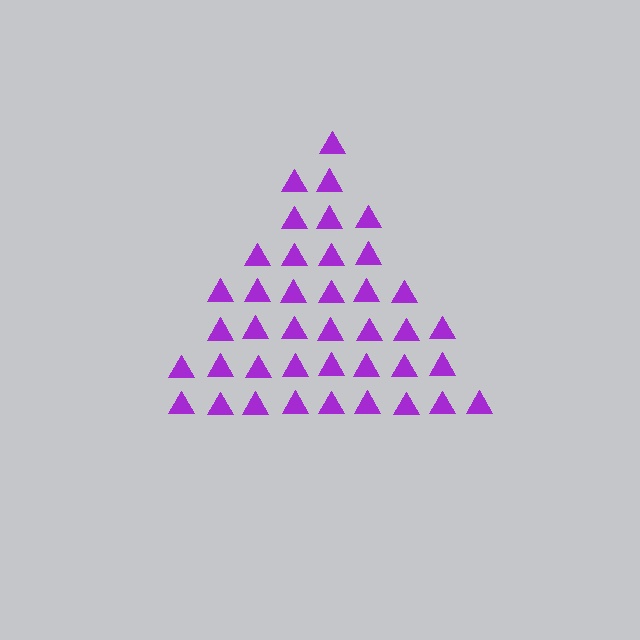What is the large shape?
The large shape is a triangle.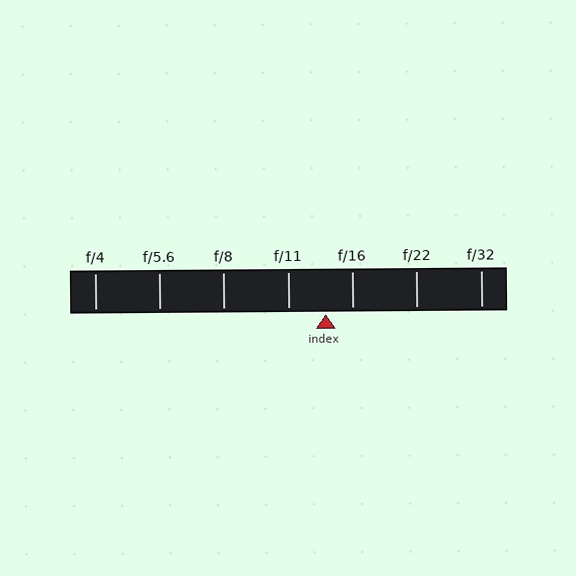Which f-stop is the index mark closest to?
The index mark is closest to f/16.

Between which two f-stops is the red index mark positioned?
The index mark is between f/11 and f/16.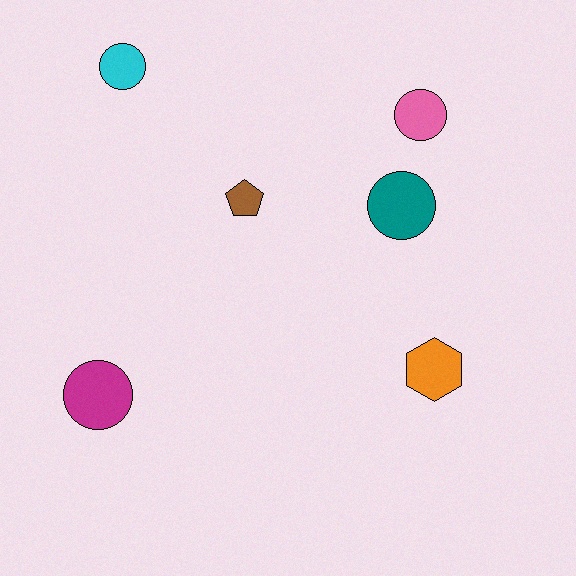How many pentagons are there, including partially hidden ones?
There is 1 pentagon.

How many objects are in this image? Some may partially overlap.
There are 6 objects.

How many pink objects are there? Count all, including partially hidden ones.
There is 1 pink object.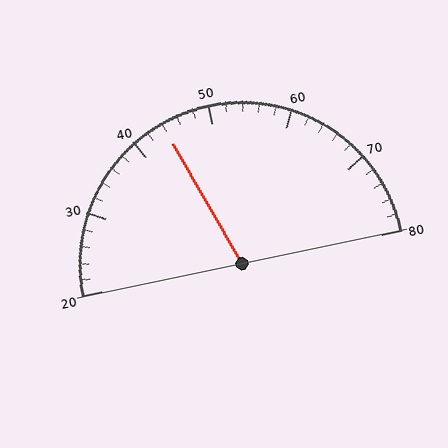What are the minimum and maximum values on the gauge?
The gauge ranges from 20 to 80.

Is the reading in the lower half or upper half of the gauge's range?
The reading is in the lower half of the range (20 to 80).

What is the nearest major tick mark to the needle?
The nearest major tick mark is 40.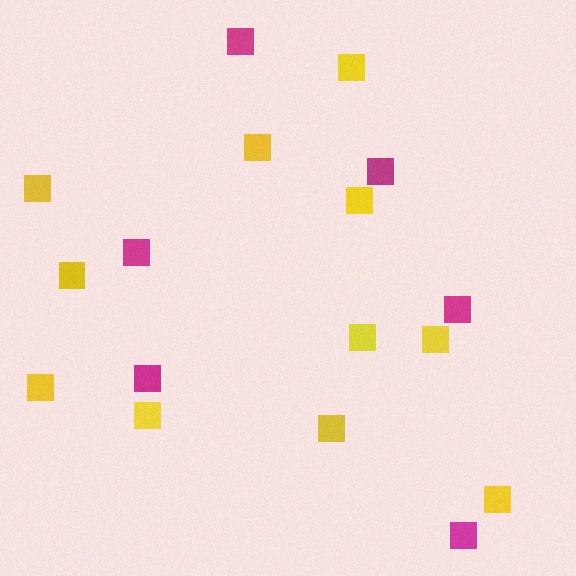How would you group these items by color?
There are 2 groups: one group of magenta squares (6) and one group of yellow squares (11).